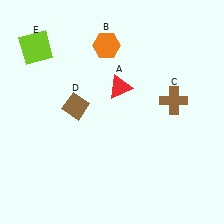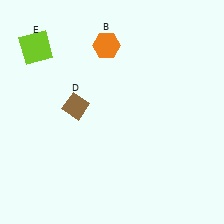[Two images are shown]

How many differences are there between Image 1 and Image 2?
There are 2 differences between the two images.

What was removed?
The brown cross (C), the red triangle (A) were removed in Image 2.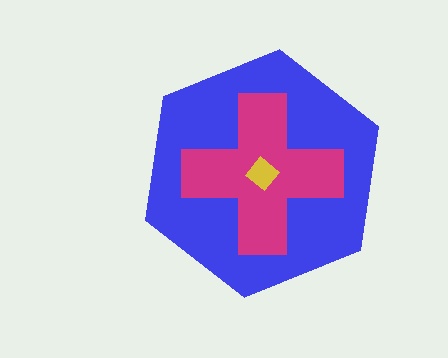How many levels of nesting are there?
3.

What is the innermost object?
The yellow diamond.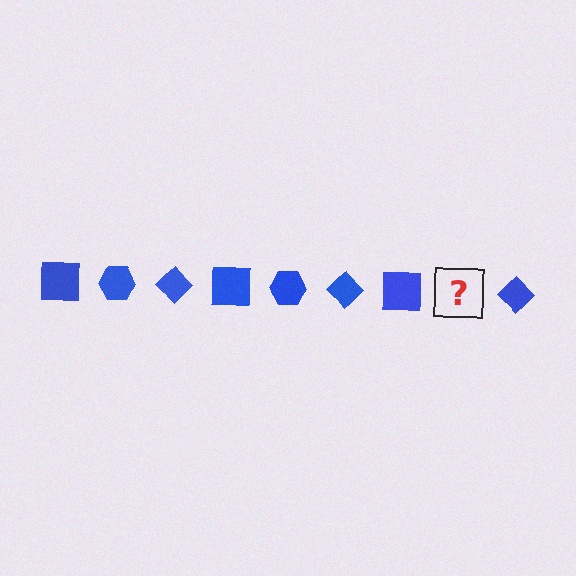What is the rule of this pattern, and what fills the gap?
The rule is that the pattern cycles through square, hexagon, diamond shapes in blue. The gap should be filled with a blue hexagon.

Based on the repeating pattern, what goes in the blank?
The blank should be a blue hexagon.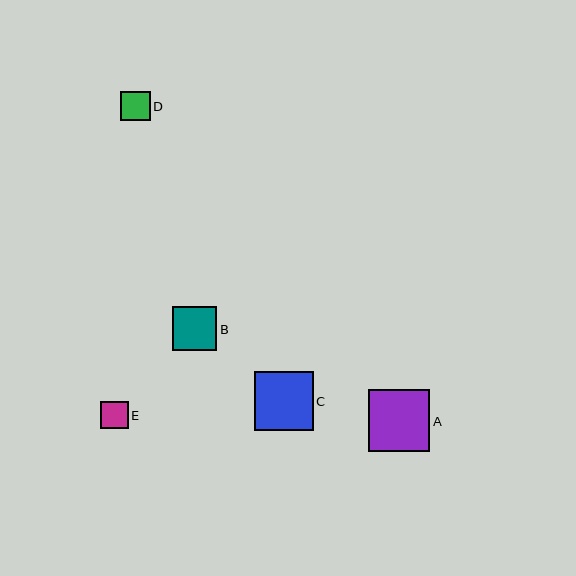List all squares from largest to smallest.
From largest to smallest: A, C, B, D, E.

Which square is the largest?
Square A is the largest with a size of approximately 62 pixels.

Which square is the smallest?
Square E is the smallest with a size of approximately 28 pixels.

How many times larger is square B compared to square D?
Square B is approximately 1.5 times the size of square D.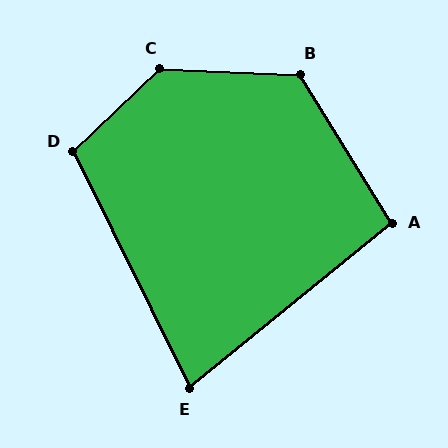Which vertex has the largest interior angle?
C, at approximately 134 degrees.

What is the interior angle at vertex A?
Approximately 97 degrees (obtuse).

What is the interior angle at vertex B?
Approximately 124 degrees (obtuse).